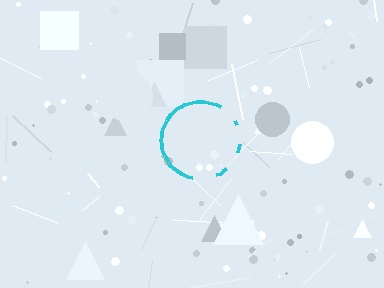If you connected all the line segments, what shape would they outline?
They would outline a circle.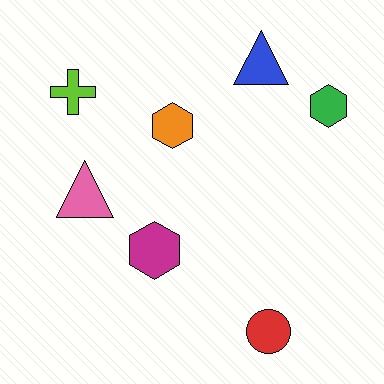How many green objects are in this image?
There is 1 green object.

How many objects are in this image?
There are 7 objects.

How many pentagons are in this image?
There are no pentagons.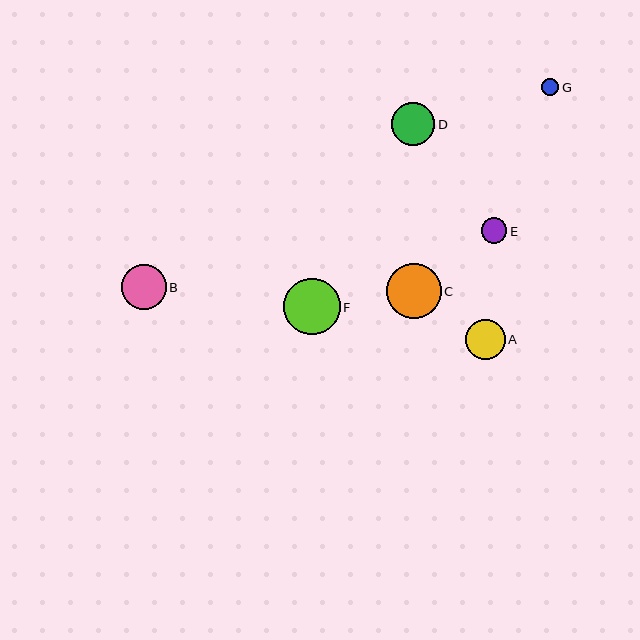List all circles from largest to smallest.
From largest to smallest: F, C, B, D, A, E, G.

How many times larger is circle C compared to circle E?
Circle C is approximately 2.1 times the size of circle E.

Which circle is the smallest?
Circle G is the smallest with a size of approximately 17 pixels.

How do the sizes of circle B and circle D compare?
Circle B and circle D are approximately the same size.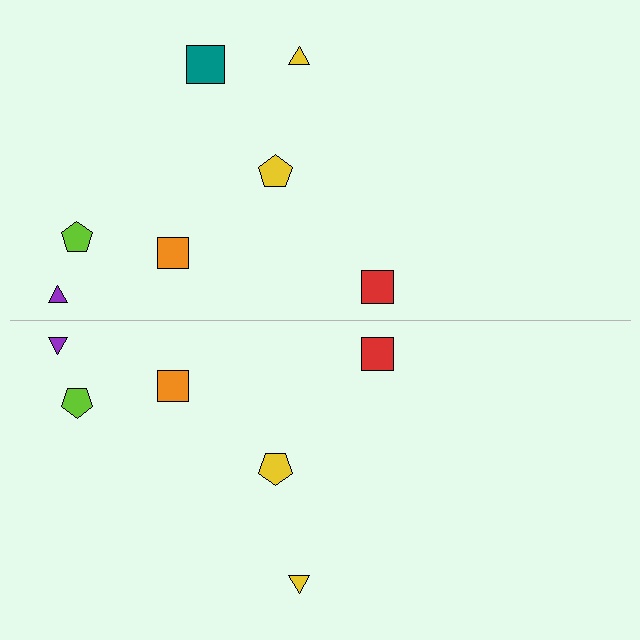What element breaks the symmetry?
A teal square is missing from the bottom side.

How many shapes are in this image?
There are 13 shapes in this image.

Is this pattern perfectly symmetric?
No, the pattern is not perfectly symmetric. A teal square is missing from the bottom side.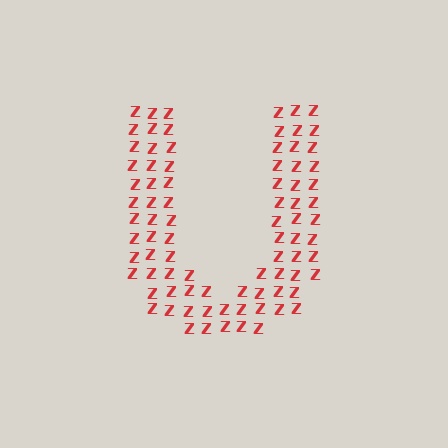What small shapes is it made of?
It is made of small letter Z's.